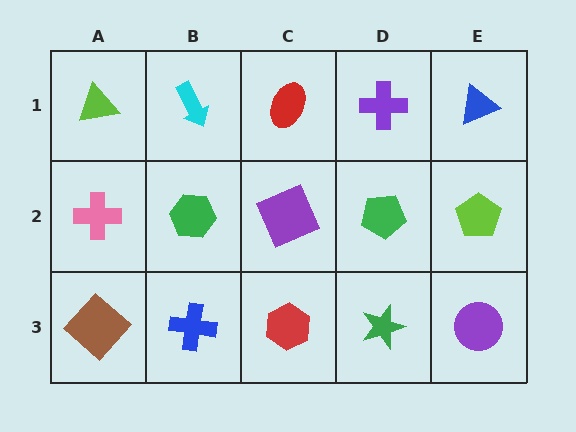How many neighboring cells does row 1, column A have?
2.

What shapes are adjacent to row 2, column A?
A lime triangle (row 1, column A), a brown diamond (row 3, column A), a green hexagon (row 2, column B).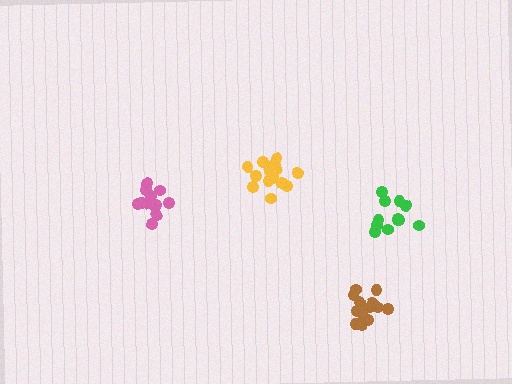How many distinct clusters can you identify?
There are 4 distinct clusters.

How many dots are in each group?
Group 1: 12 dots, Group 2: 14 dots, Group 3: 13 dots, Group 4: 15 dots (54 total).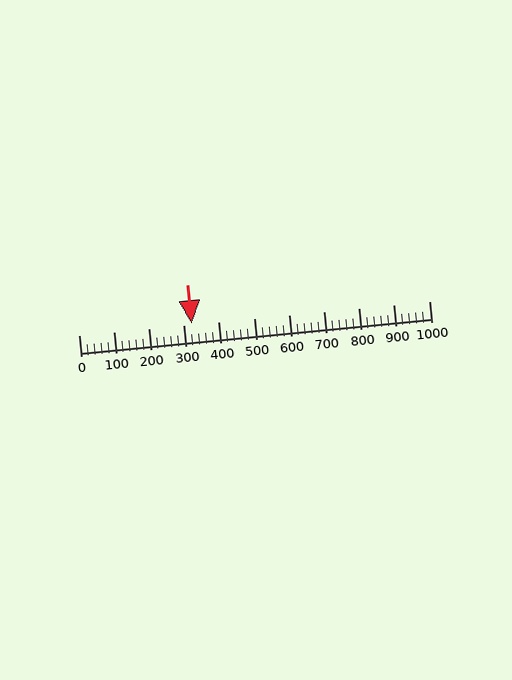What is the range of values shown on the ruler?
The ruler shows values from 0 to 1000.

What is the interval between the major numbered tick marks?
The major tick marks are spaced 100 units apart.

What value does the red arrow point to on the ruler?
The red arrow points to approximately 322.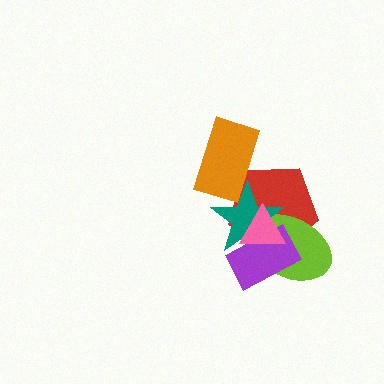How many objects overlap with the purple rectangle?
4 objects overlap with the purple rectangle.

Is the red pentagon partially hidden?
Yes, it is partially covered by another shape.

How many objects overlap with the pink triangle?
4 objects overlap with the pink triangle.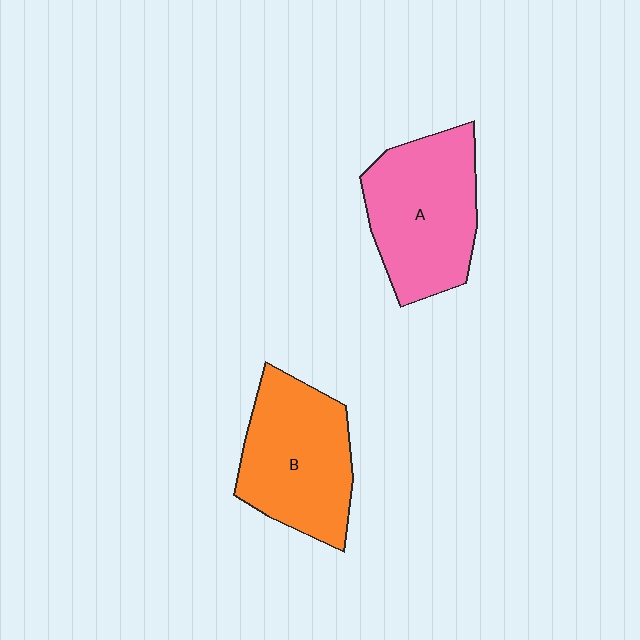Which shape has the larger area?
Shape A (pink).